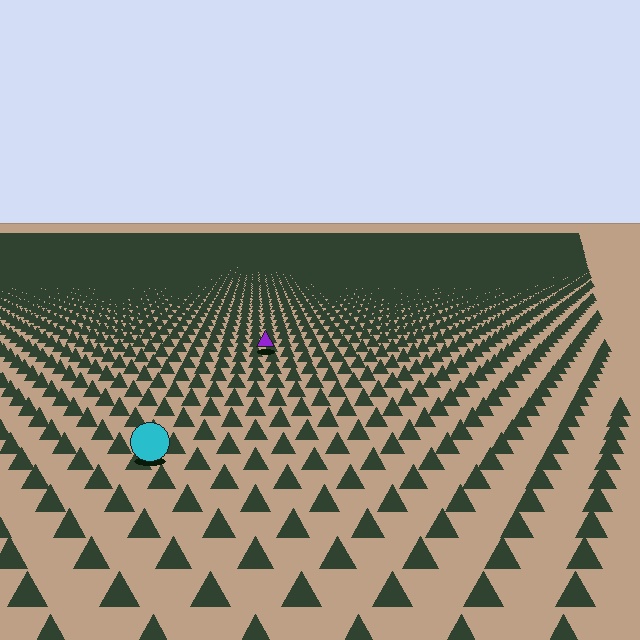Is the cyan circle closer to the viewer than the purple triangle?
Yes. The cyan circle is closer — you can tell from the texture gradient: the ground texture is coarser near it.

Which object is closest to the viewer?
The cyan circle is closest. The texture marks near it are larger and more spread out.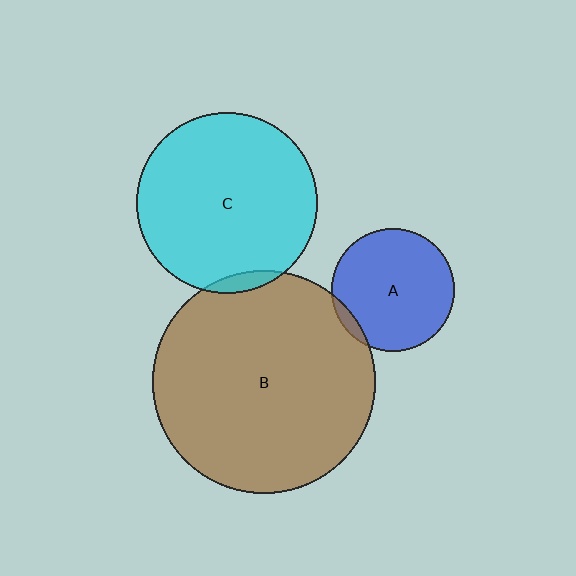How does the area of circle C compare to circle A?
Approximately 2.2 times.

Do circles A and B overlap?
Yes.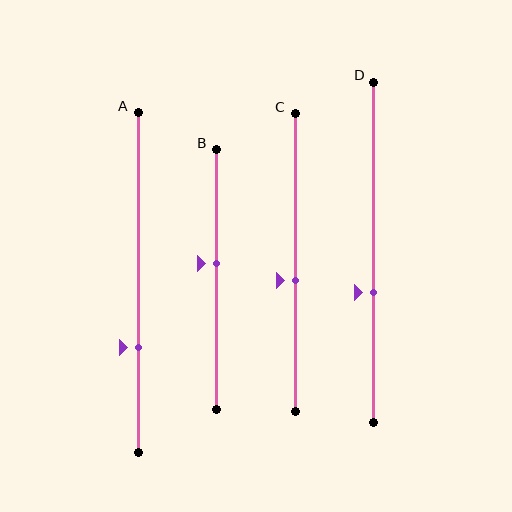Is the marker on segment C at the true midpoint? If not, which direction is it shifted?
No, the marker on segment C is shifted downward by about 6% of the segment length.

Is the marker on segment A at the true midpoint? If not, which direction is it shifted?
No, the marker on segment A is shifted downward by about 19% of the segment length.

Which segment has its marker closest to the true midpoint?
Segment C has its marker closest to the true midpoint.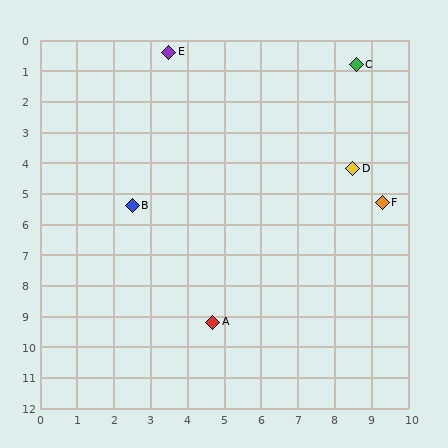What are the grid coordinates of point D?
Point D is at approximately (8.5, 4.2).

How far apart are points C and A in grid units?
Points C and A are about 9.3 grid units apart.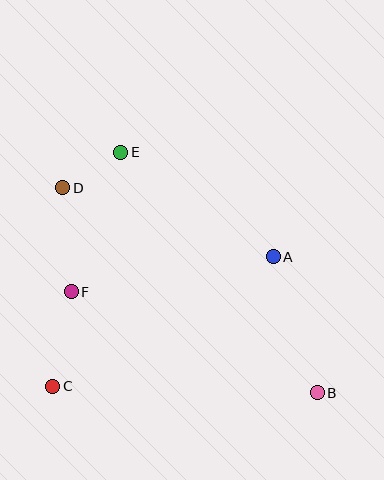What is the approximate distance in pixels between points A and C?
The distance between A and C is approximately 256 pixels.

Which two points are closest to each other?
Points D and E are closest to each other.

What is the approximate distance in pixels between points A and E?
The distance between A and E is approximately 185 pixels.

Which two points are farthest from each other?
Points B and D are farthest from each other.